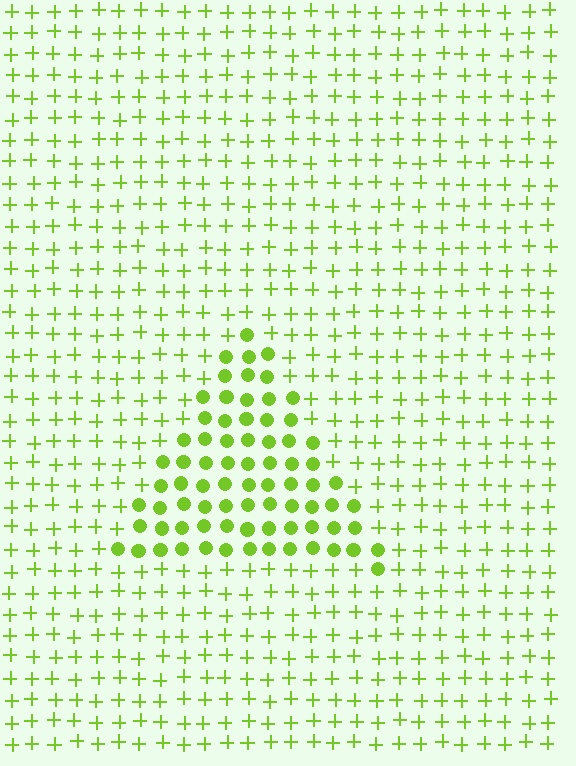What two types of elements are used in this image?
The image uses circles inside the triangle region and plus signs outside it.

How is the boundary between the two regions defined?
The boundary is defined by a change in element shape: circles inside vs. plus signs outside. All elements share the same color and spacing.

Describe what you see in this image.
The image is filled with small lime elements arranged in a uniform grid. A triangle-shaped region contains circles, while the surrounding area contains plus signs. The boundary is defined purely by the change in element shape.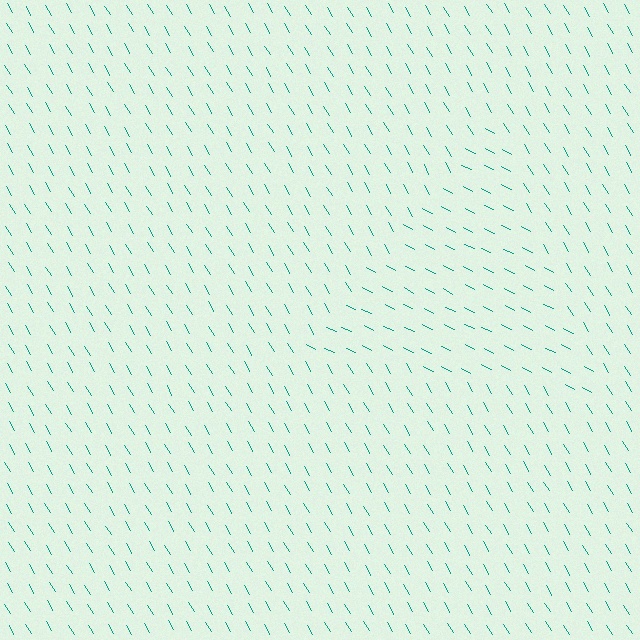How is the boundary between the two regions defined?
The boundary is defined purely by a change in line orientation (approximately 33 degrees difference). All lines are the same color and thickness.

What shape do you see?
I see a triangle.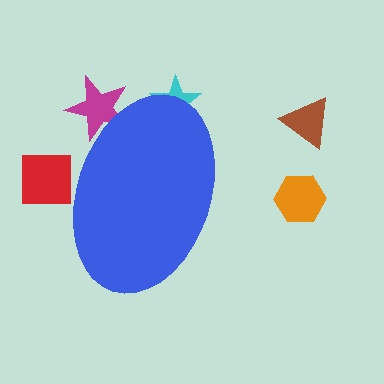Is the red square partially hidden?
Yes, the red square is partially hidden behind the blue ellipse.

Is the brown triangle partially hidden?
No, the brown triangle is fully visible.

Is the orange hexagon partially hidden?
No, the orange hexagon is fully visible.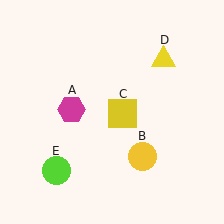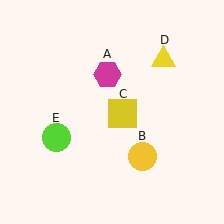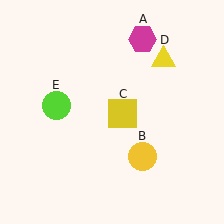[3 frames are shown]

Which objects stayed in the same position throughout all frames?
Yellow circle (object B) and yellow square (object C) and yellow triangle (object D) remained stationary.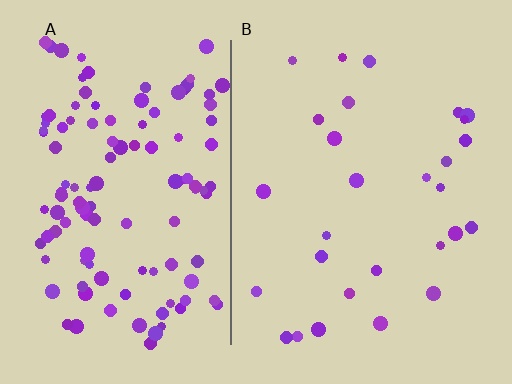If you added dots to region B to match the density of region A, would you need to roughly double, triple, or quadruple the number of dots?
Approximately quadruple.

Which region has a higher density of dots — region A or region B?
A (the left).